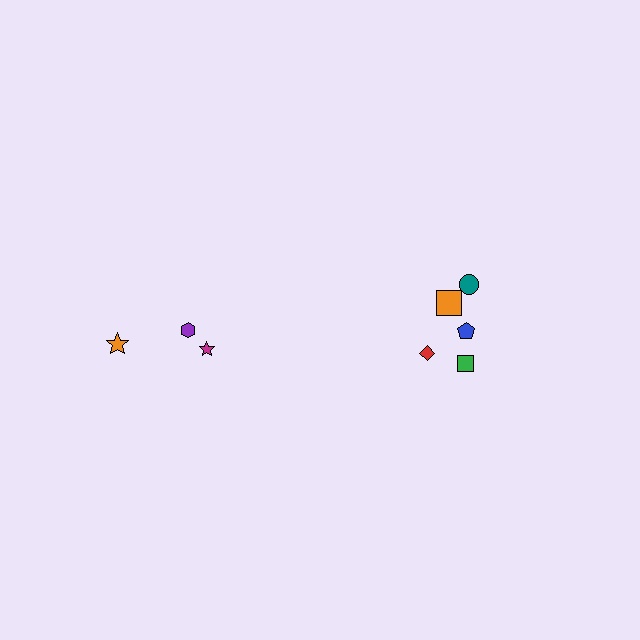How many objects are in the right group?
There are 5 objects.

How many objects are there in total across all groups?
There are 8 objects.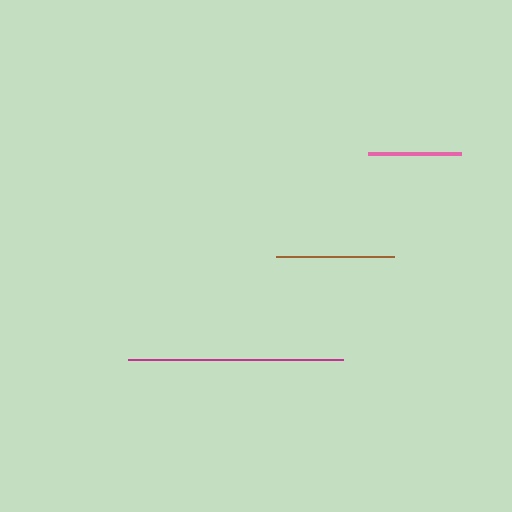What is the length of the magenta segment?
The magenta segment is approximately 216 pixels long.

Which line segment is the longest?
The magenta line is the longest at approximately 216 pixels.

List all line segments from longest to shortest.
From longest to shortest: magenta, brown, pink.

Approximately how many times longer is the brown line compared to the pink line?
The brown line is approximately 1.3 times the length of the pink line.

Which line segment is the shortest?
The pink line is the shortest at approximately 94 pixels.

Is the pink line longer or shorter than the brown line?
The brown line is longer than the pink line.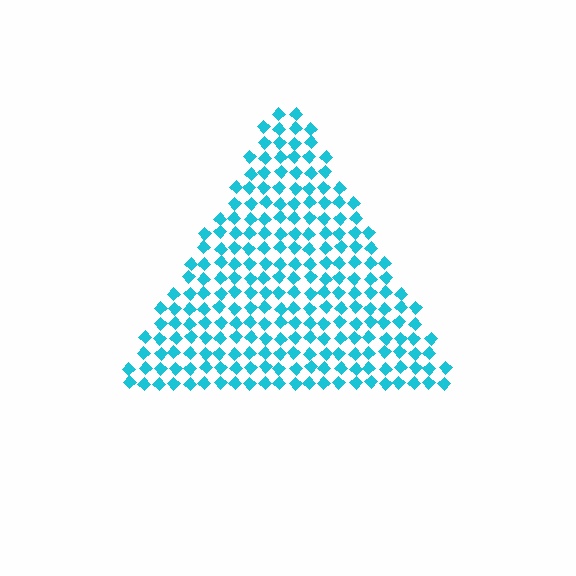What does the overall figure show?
The overall figure shows a triangle.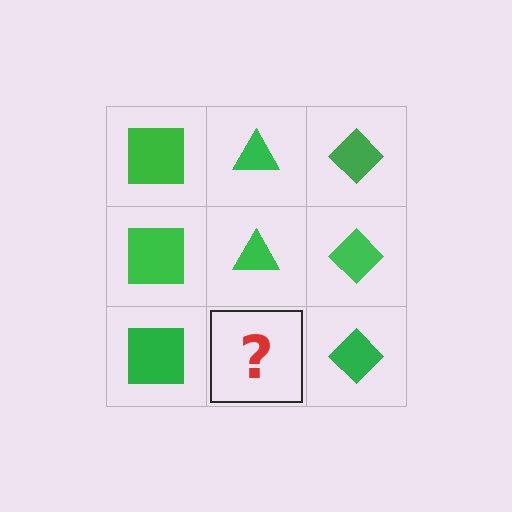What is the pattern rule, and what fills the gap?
The rule is that each column has a consistent shape. The gap should be filled with a green triangle.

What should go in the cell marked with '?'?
The missing cell should contain a green triangle.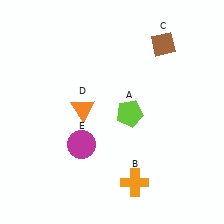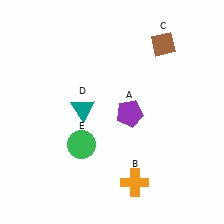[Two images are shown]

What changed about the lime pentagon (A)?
In Image 1, A is lime. In Image 2, it changed to purple.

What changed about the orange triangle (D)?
In Image 1, D is orange. In Image 2, it changed to teal.